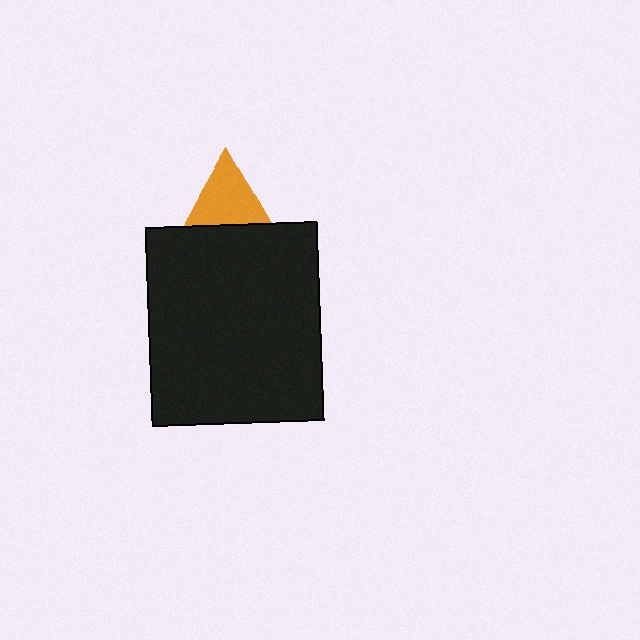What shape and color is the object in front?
The object in front is a black rectangle.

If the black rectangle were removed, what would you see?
You would see the complete orange triangle.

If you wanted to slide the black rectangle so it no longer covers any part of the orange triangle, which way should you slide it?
Slide it down — that is the most direct way to separate the two shapes.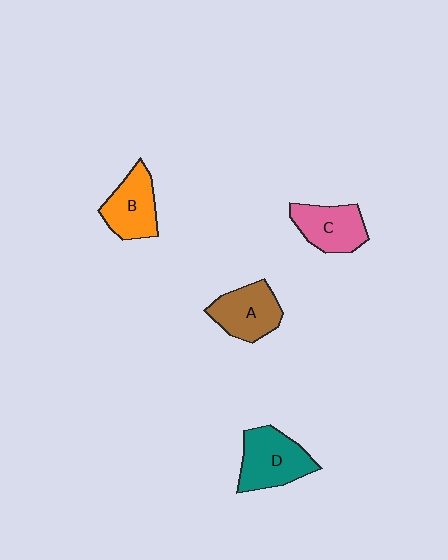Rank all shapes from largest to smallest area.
From largest to smallest: D (teal), A (brown), B (orange), C (pink).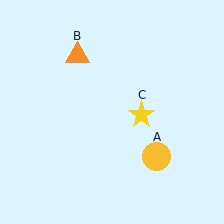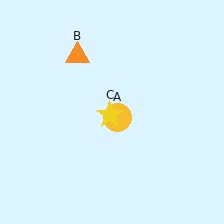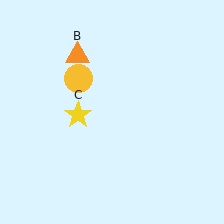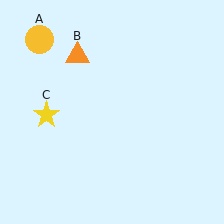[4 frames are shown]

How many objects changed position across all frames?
2 objects changed position: yellow circle (object A), yellow star (object C).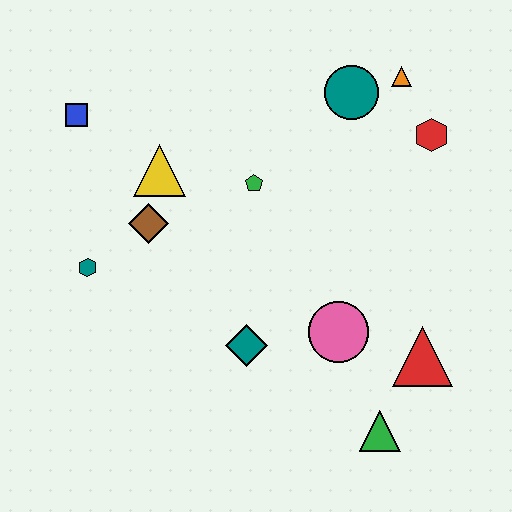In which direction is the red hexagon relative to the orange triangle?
The red hexagon is below the orange triangle.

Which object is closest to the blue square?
The yellow triangle is closest to the blue square.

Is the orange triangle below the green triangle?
No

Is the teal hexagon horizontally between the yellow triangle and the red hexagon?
No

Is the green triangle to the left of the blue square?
No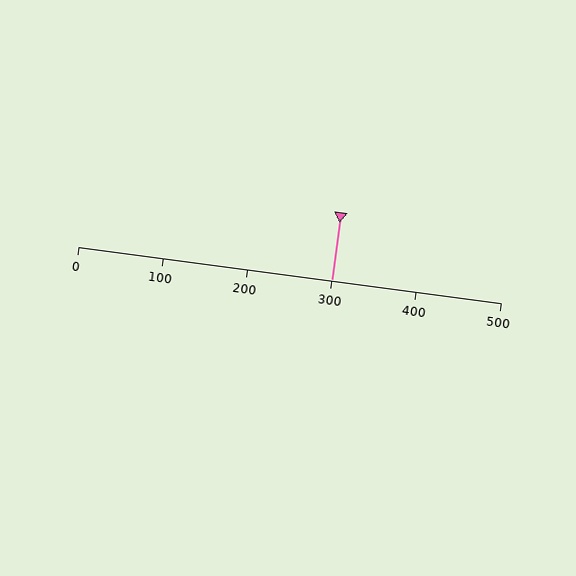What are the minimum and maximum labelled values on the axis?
The axis runs from 0 to 500.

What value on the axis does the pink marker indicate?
The marker indicates approximately 300.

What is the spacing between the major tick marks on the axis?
The major ticks are spaced 100 apart.